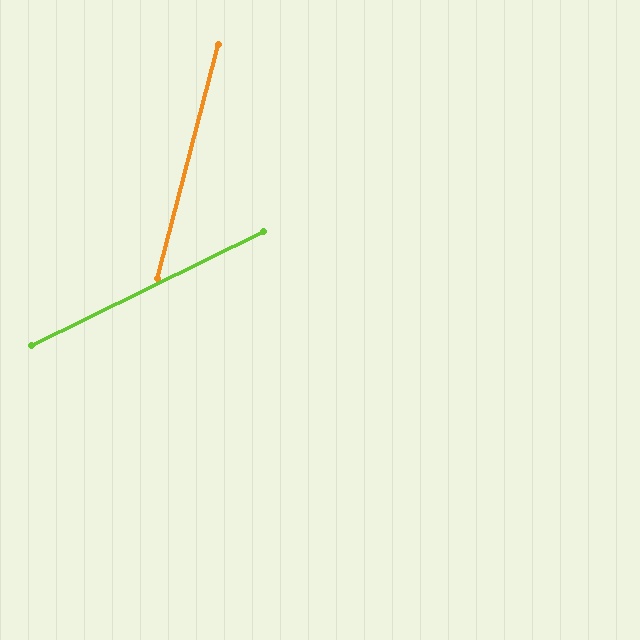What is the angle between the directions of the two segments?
Approximately 49 degrees.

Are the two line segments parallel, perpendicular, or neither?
Neither parallel nor perpendicular — they differ by about 49°.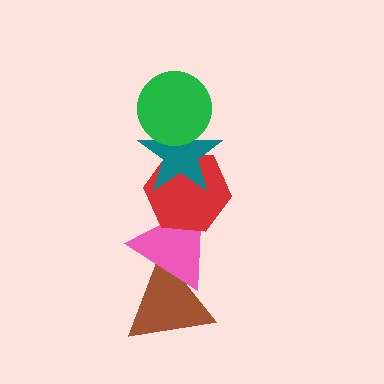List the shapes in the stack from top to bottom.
From top to bottom: the green circle, the teal star, the red hexagon, the pink triangle, the brown triangle.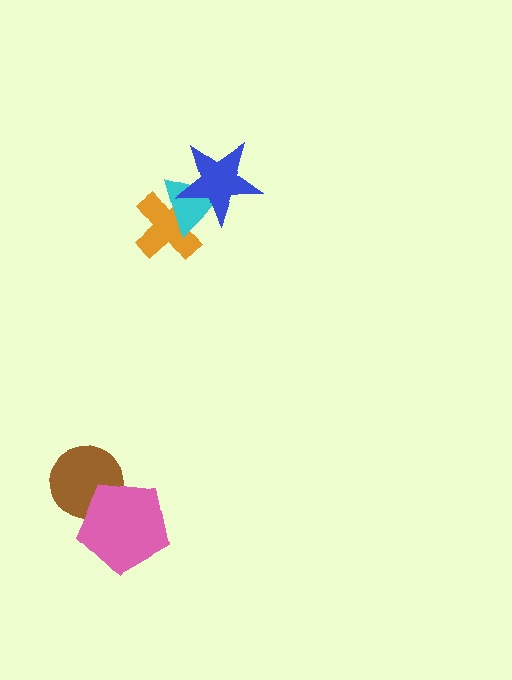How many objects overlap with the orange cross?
2 objects overlap with the orange cross.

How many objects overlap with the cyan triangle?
2 objects overlap with the cyan triangle.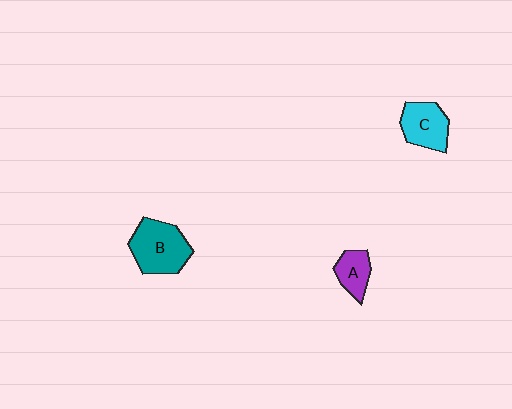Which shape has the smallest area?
Shape A (purple).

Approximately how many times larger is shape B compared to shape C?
Approximately 1.4 times.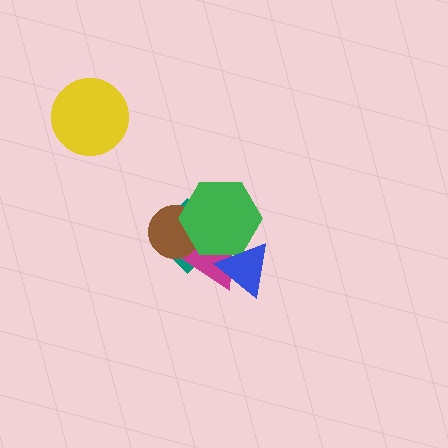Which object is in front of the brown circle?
The green hexagon is in front of the brown circle.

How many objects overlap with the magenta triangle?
4 objects overlap with the magenta triangle.